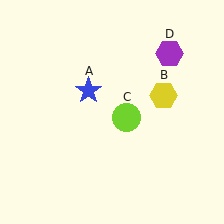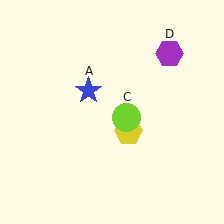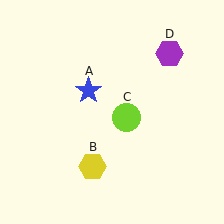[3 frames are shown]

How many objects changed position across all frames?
1 object changed position: yellow hexagon (object B).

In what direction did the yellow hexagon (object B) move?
The yellow hexagon (object B) moved down and to the left.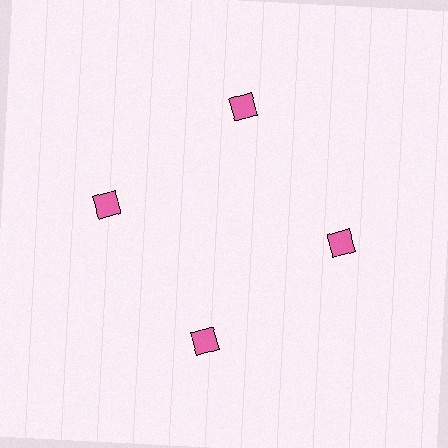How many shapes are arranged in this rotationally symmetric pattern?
There are 4 shapes, arranged in 4 groups of 1.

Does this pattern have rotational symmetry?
Yes, this pattern has 4-fold rotational symmetry. It looks the same after rotating 90 degrees around the center.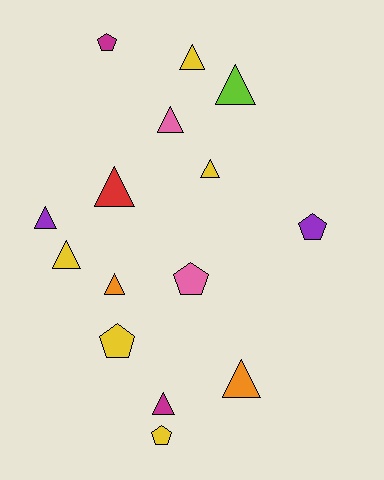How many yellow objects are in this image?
There are 5 yellow objects.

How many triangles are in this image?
There are 10 triangles.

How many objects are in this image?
There are 15 objects.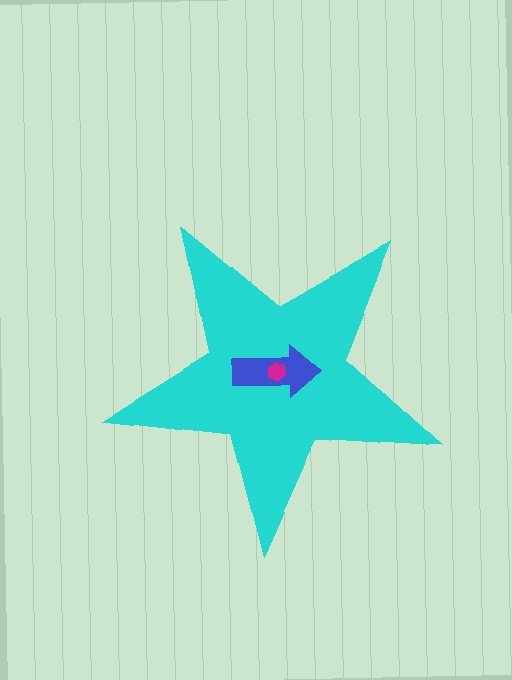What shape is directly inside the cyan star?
The blue arrow.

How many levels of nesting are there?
3.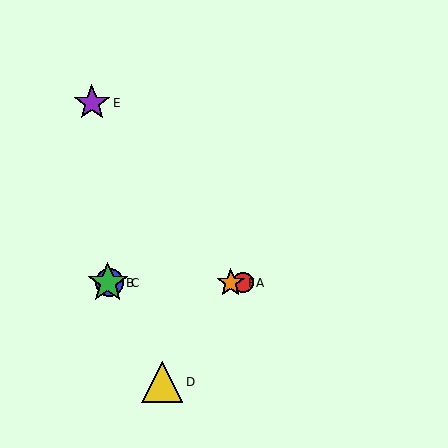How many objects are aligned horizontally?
4 objects (A, B, C, F) are aligned horizontally.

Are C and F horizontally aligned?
Yes, both are at y≈283.